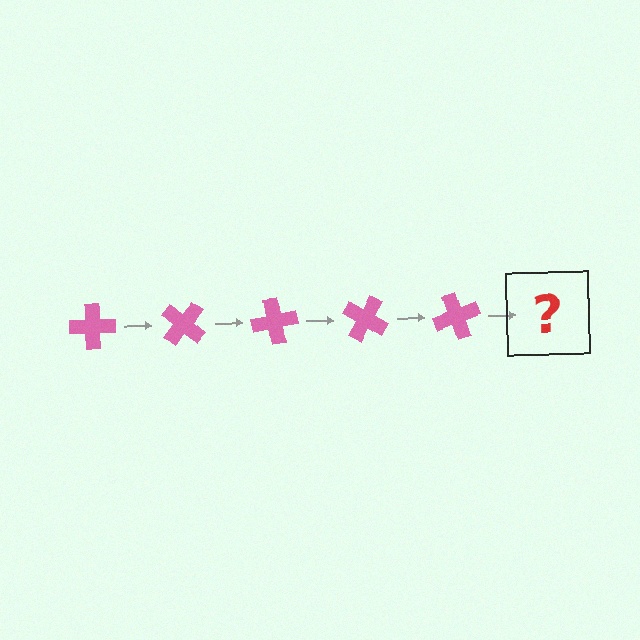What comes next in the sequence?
The next element should be a pink cross rotated 200 degrees.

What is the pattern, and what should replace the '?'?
The pattern is that the cross rotates 40 degrees each step. The '?' should be a pink cross rotated 200 degrees.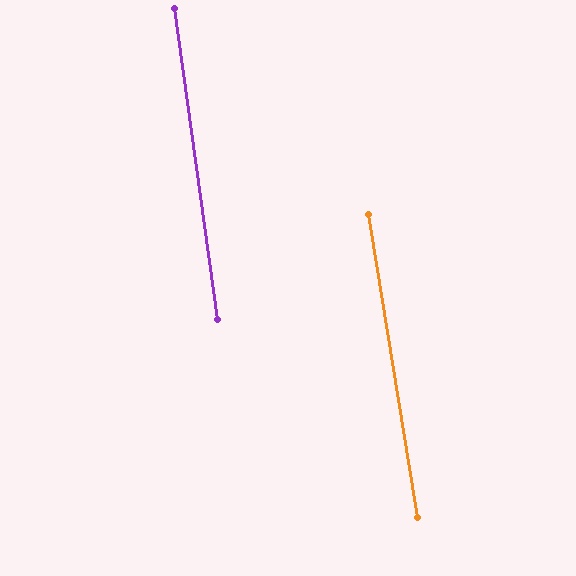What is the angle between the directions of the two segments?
Approximately 1 degree.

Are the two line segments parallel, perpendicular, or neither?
Parallel — their directions differ by only 1.2°.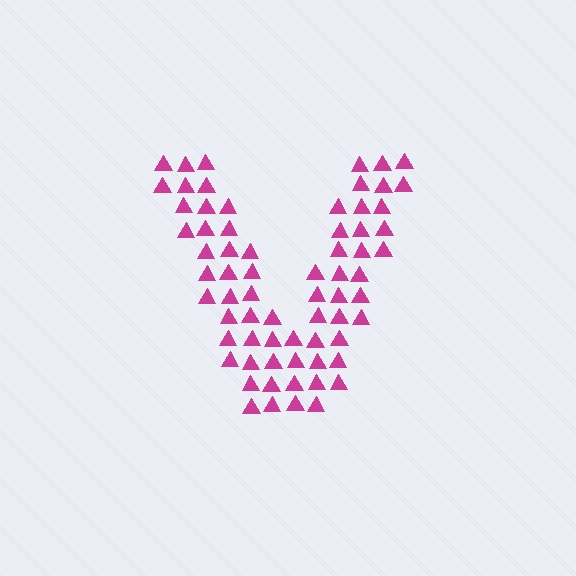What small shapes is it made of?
It is made of small triangles.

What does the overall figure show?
The overall figure shows the letter V.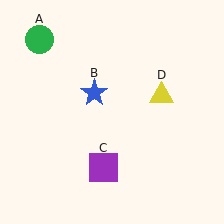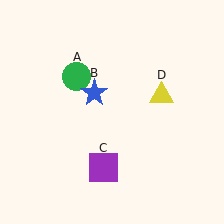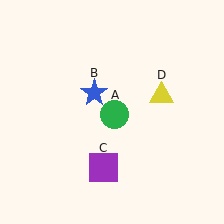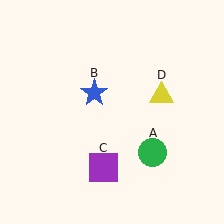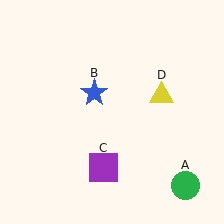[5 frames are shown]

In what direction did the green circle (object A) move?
The green circle (object A) moved down and to the right.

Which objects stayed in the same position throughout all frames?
Blue star (object B) and purple square (object C) and yellow triangle (object D) remained stationary.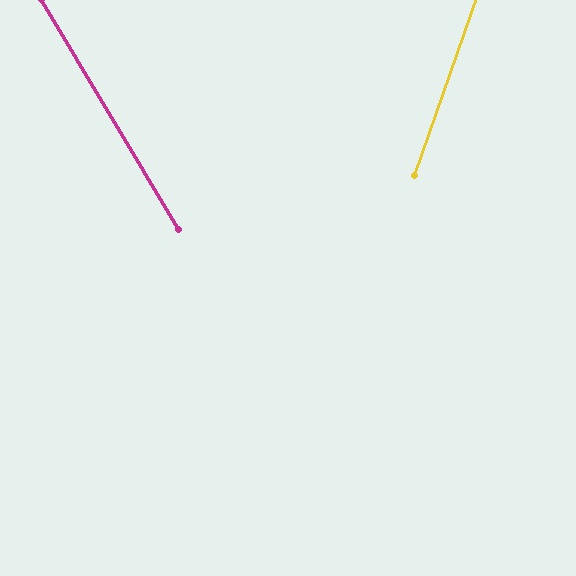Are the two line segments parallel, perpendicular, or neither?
Neither parallel nor perpendicular — they differ by about 50°.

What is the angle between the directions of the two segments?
Approximately 50 degrees.